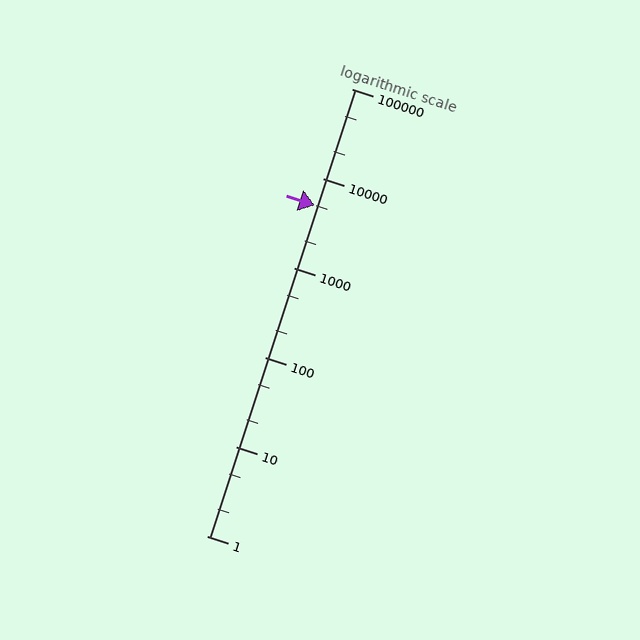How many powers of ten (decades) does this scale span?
The scale spans 5 decades, from 1 to 100000.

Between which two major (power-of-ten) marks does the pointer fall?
The pointer is between 1000 and 10000.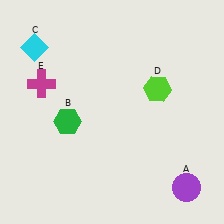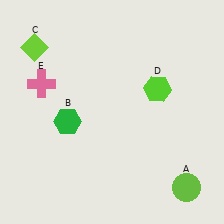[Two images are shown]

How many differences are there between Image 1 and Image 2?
There are 3 differences between the two images.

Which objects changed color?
A changed from purple to lime. C changed from cyan to lime. E changed from magenta to pink.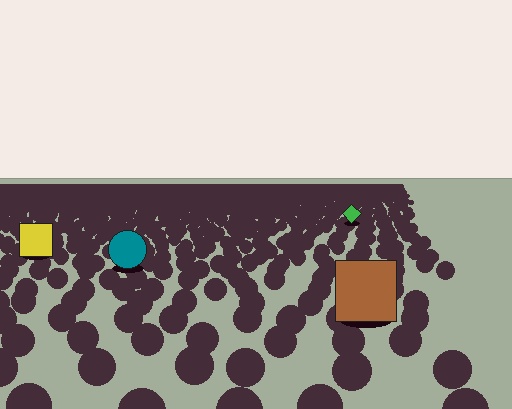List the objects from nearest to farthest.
From nearest to farthest: the brown square, the teal circle, the yellow square, the green diamond.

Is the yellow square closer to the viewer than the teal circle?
No. The teal circle is closer — you can tell from the texture gradient: the ground texture is coarser near it.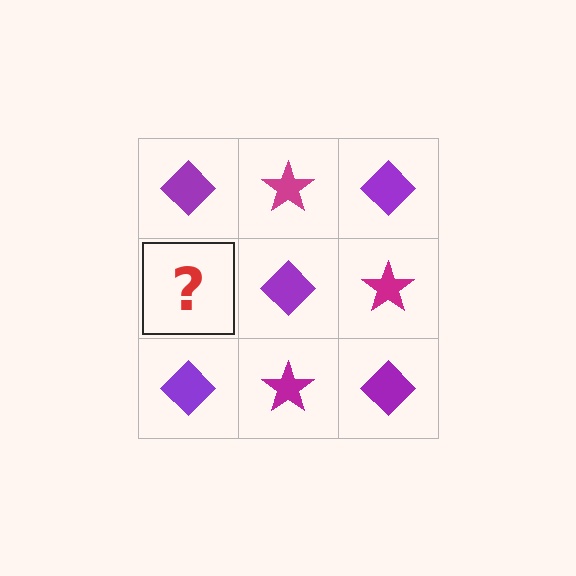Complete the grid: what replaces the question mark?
The question mark should be replaced with a magenta star.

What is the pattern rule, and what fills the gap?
The rule is that it alternates purple diamond and magenta star in a checkerboard pattern. The gap should be filled with a magenta star.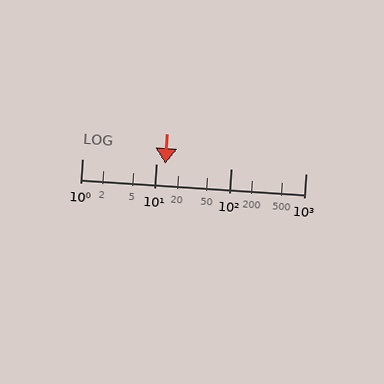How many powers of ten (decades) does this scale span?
The scale spans 3 decades, from 1 to 1000.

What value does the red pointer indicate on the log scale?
The pointer indicates approximately 13.